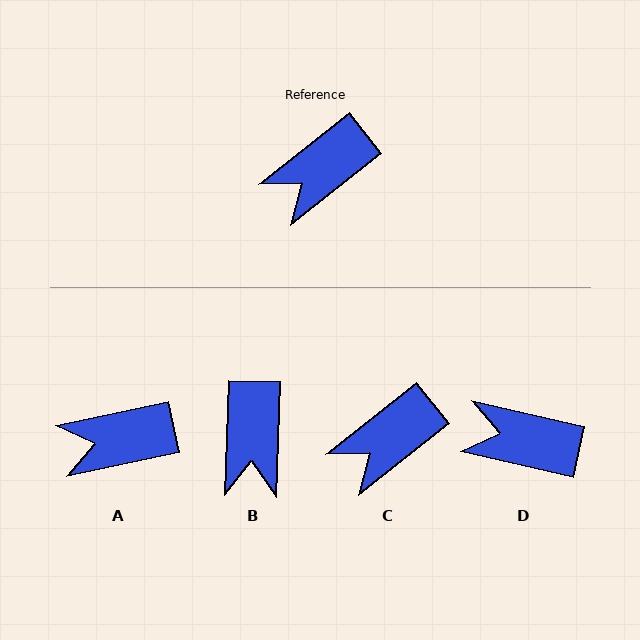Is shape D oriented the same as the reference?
No, it is off by about 51 degrees.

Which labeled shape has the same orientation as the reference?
C.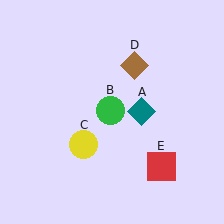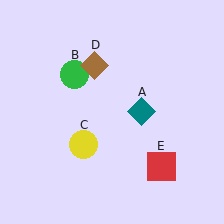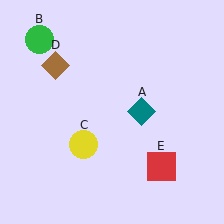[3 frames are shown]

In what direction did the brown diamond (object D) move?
The brown diamond (object D) moved left.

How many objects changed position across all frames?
2 objects changed position: green circle (object B), brown diamond (object D).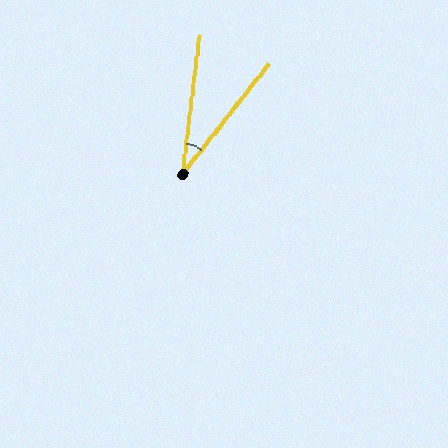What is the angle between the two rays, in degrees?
Approximately 31 degrees.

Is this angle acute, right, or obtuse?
It is acute.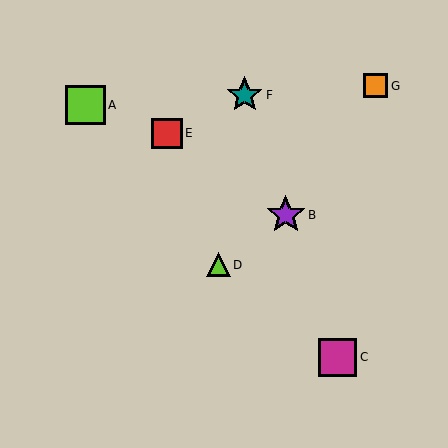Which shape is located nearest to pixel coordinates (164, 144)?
The red square (labeled E) at (167, 133) is nearest to that location.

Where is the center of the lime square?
The center of the lime square is at (85, 105).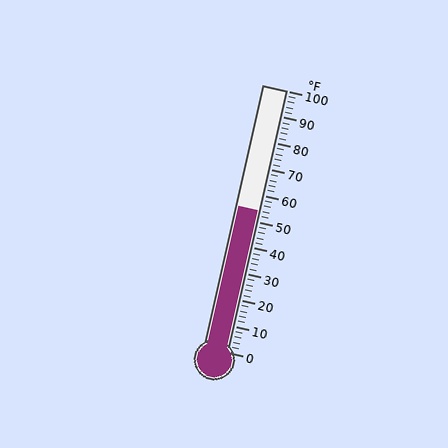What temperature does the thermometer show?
The thermometer shows approximately 54°F.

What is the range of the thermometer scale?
The thermometer scale ranges from 0°F to 100°F.